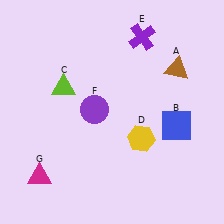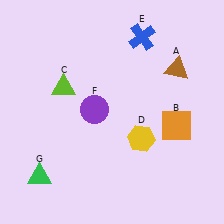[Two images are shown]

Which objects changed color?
B changed from blue to orange. E changed from purple to blue. G changed from magenta to green.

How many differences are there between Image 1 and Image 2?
There are 3 differences between the two images.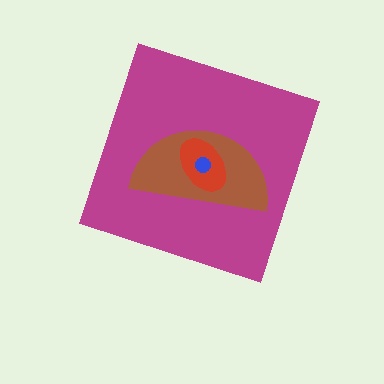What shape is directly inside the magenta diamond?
The brown semicircle.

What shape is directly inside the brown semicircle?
The red ellipse.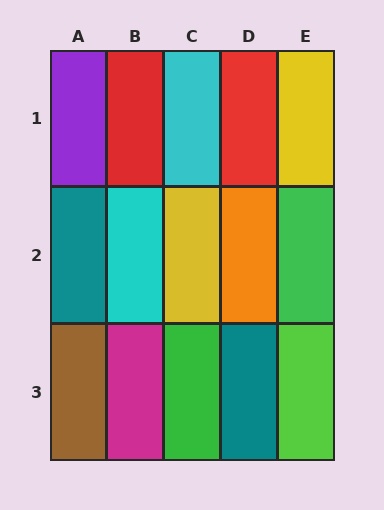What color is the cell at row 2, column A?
Teal.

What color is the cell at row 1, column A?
Purple.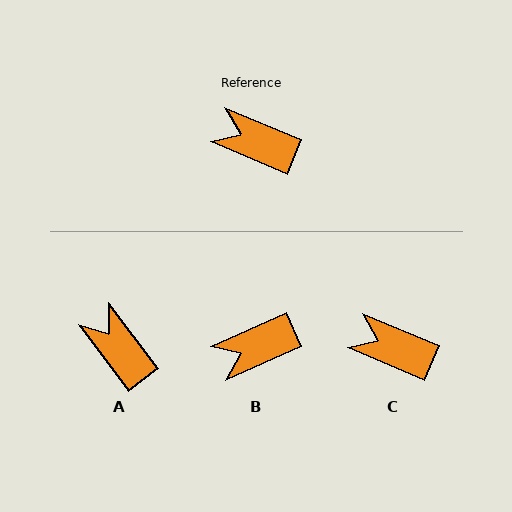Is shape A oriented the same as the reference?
No, it is off by about 30 degrees.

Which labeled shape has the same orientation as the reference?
C.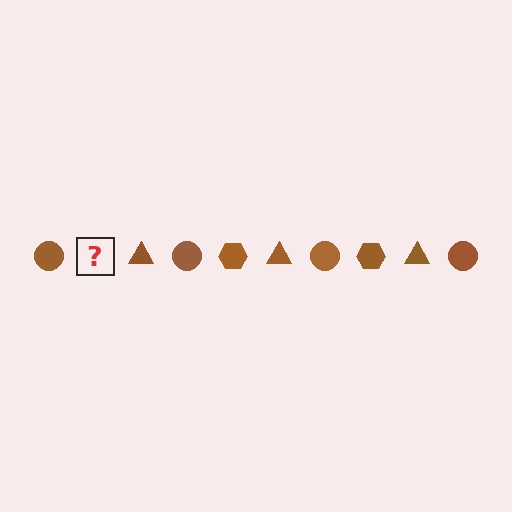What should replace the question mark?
The question mark should be replaced with a brown hexagon.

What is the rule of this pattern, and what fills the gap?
The rule is that the pattern cycles through circle, hexagon, triangle shapes in brown. The gap should be filled with a brown hexagon.